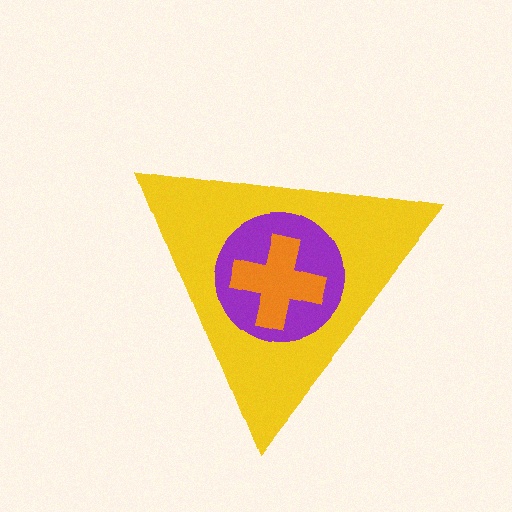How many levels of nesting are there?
3.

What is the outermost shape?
The yellow triangle.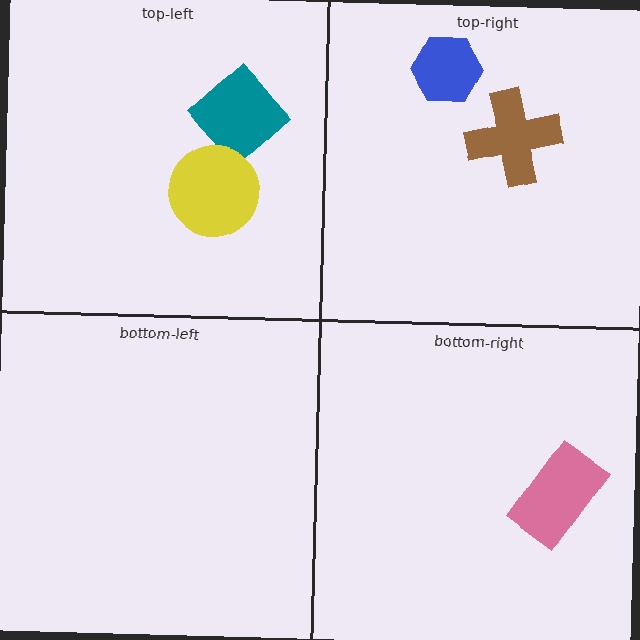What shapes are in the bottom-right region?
The pink rectangle.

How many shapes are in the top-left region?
2.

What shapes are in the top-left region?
The teal diamond, the yellow circle.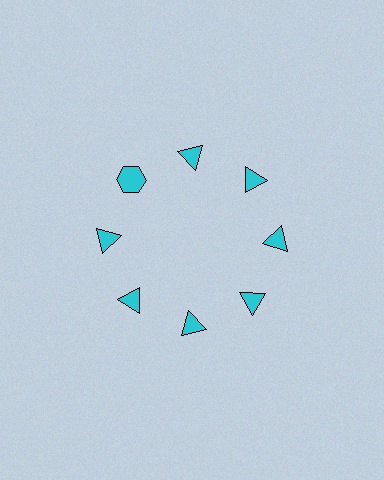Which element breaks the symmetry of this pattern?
The cyan hexagon at roughly the 10 o'clock position breaks the symmetry. All other shapes are cyan triangles.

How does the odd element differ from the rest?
It has a different shape: hexagon instead of triangle.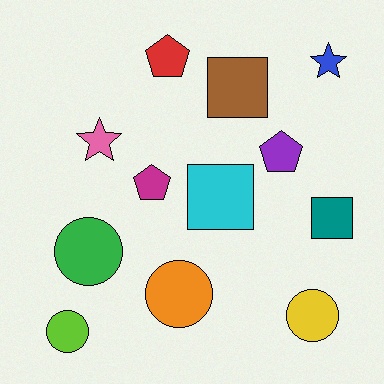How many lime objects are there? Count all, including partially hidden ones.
There is 1 lime object.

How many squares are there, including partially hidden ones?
There are 3 squares.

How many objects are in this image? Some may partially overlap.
There are 12 objects.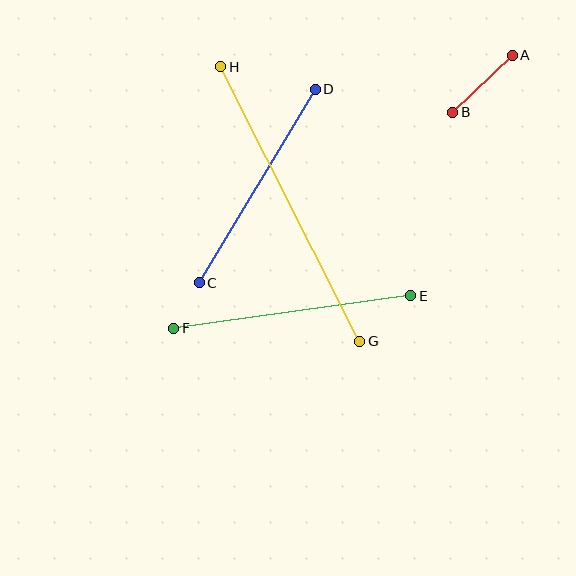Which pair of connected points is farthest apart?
Points G and H are farthest apart.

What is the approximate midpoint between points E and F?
The midpoint is at approximately (292, 312) pixels.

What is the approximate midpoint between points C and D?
The midpoint is at approximately (257, 186) pixels.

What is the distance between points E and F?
The distance is approximately 239 pixels.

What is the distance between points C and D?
The distance is approximately 225 pixels.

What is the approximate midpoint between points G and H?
The midpoint is at approximately (290, 204) pixels.